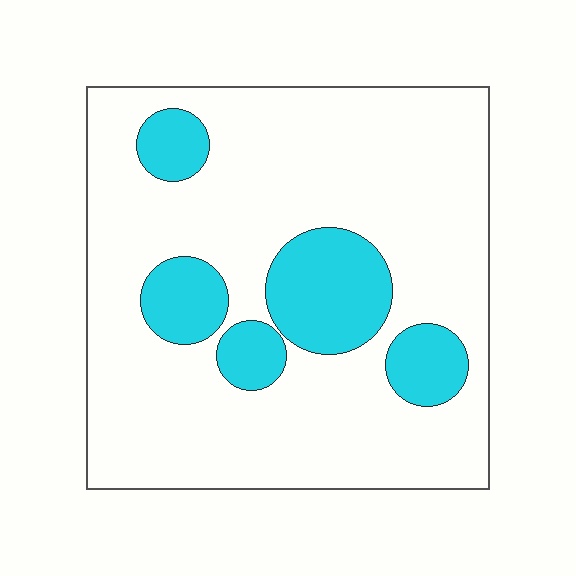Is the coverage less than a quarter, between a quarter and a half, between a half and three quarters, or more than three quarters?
Less than a quarter.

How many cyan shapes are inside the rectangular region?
5.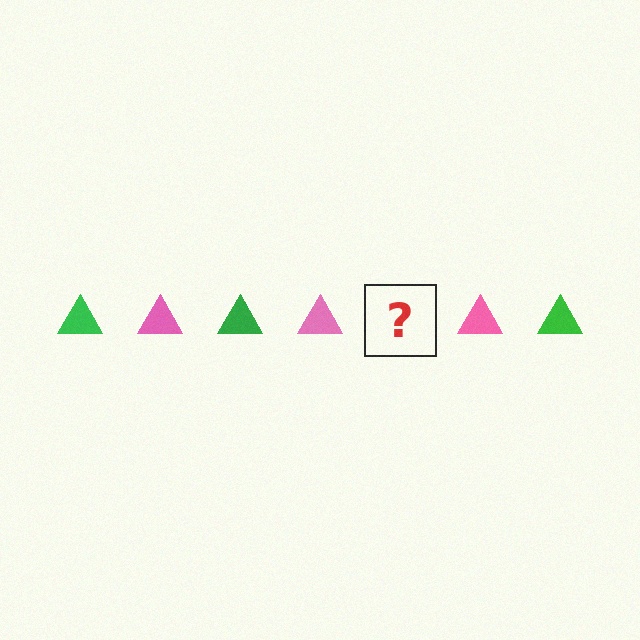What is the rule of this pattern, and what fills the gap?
The rule is that the pattern cycles through green, pink triangles. The gap should be filled with a green triangle.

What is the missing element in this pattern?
The missing element is a green triangle.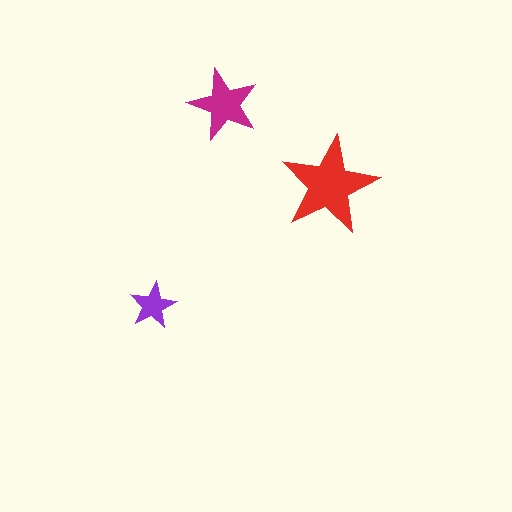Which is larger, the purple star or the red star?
The red one.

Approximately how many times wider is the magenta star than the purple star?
About 1.5 times wider.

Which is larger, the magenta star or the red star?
The red one.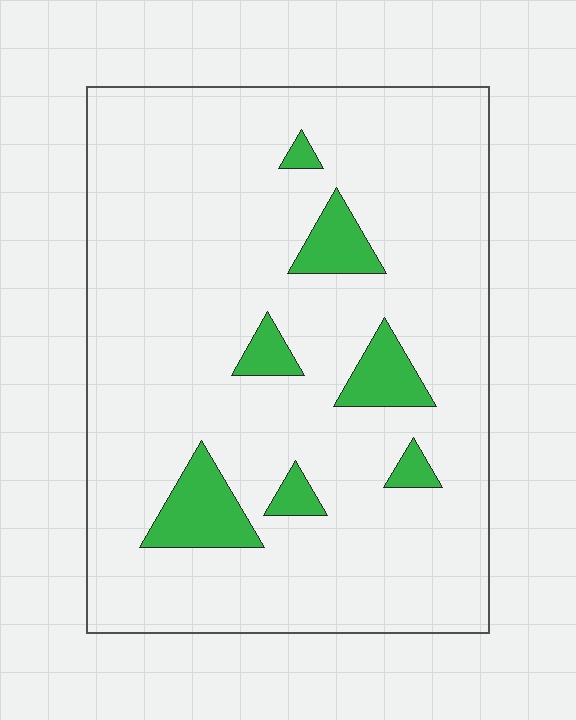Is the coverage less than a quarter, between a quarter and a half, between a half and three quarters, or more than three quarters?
Less than a quarter.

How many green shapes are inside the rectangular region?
7.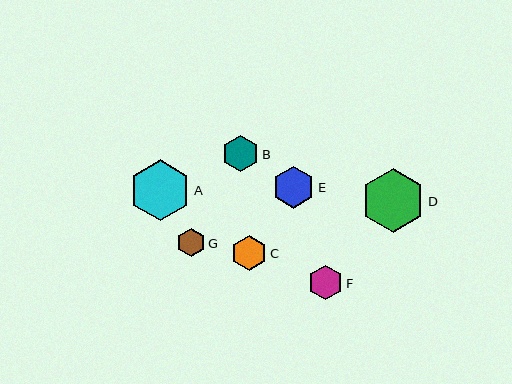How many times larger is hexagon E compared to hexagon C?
Hexagon E is approximately 1.2 times the size of hexagon C.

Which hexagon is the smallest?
Hexagon G is the smallest with a size of approximately 29 pixels.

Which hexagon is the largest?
Hexagon D is the largest with a size of approximately 64 pixels.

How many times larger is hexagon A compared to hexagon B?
Hexagon A is approximately 1.7 times the size of hexagon B.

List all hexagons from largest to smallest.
From largest to smallest: D, A, E, B, C, F, G.